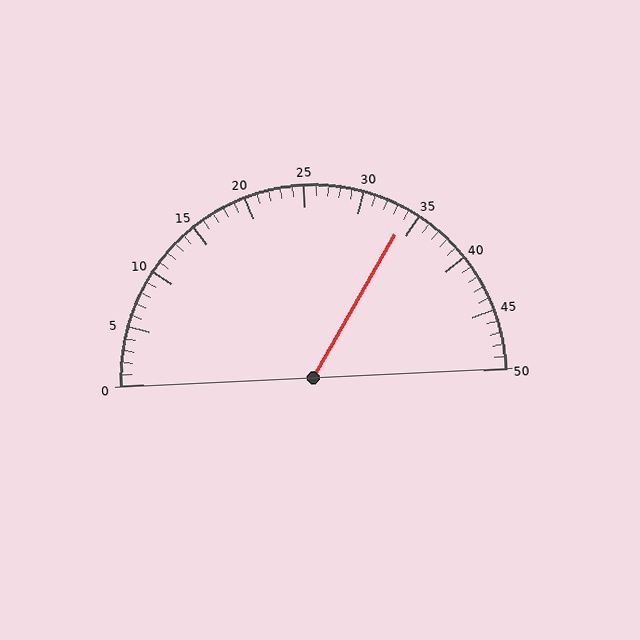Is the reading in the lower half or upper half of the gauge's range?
The reading is in the upper half of the range (0 to 50).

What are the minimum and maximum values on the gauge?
The gauge ranges from 0 to 50.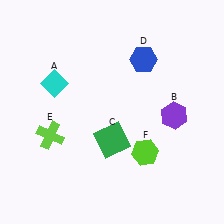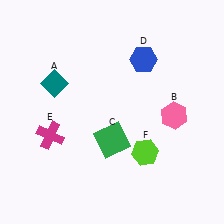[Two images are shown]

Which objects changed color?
A changed from cyan to teal. B changed from purple to pink. E changed from lime to magenta.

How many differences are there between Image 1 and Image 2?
There are 3 differences between the two images.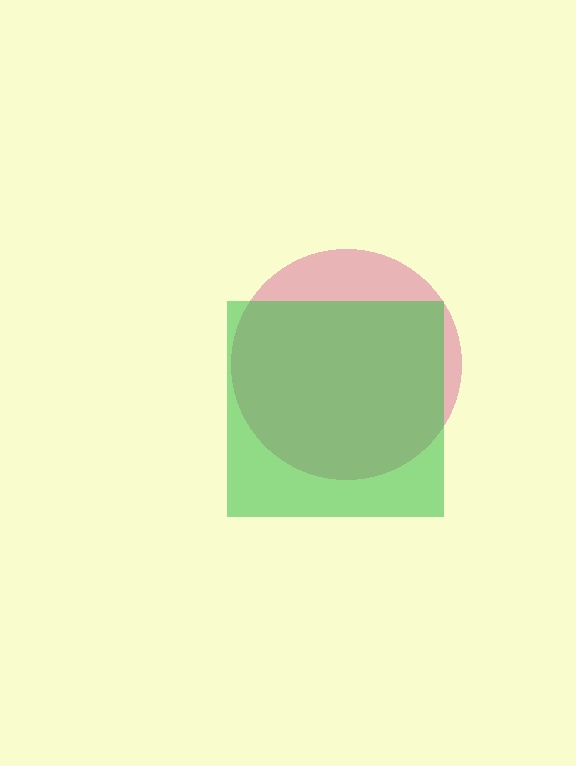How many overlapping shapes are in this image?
There are 2 overlapping shapes in the image.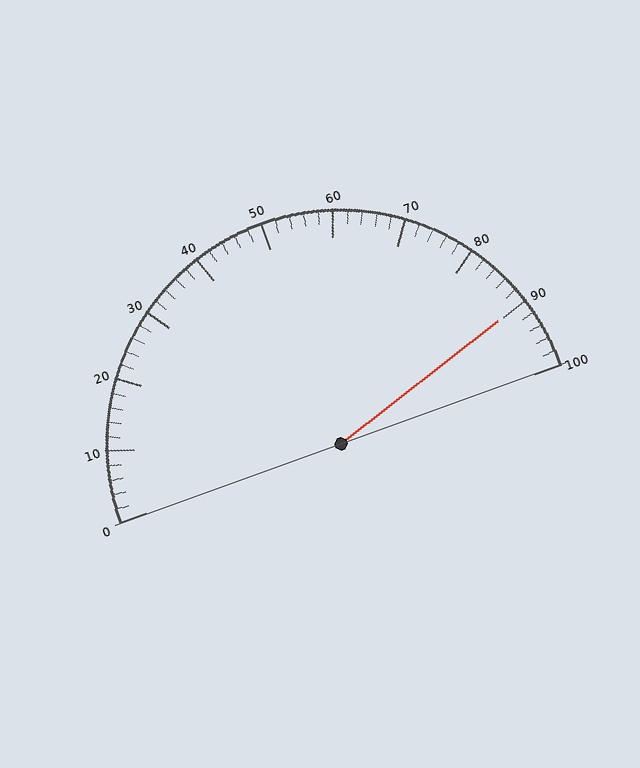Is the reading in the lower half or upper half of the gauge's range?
The reading is in the upper half of the range (0 to 100).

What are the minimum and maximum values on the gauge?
The gauge ranges from 0 to 100.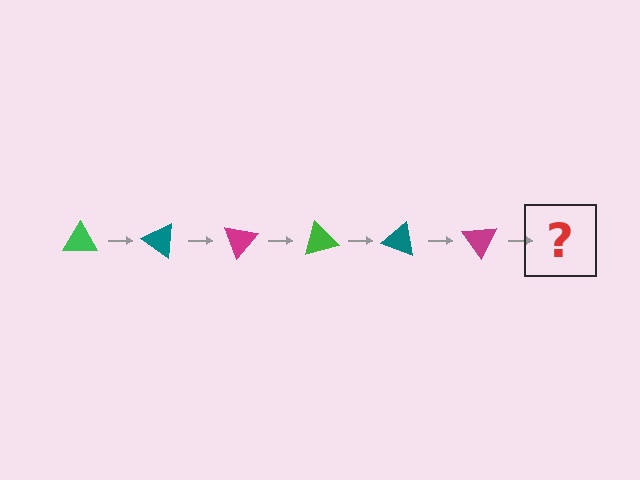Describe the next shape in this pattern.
It should be a green triangle, rotated 210 degrees from the start.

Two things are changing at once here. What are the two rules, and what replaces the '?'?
The two rules are that it rotates 35 degrees each step and the color cycles through green, teal, and magenta. The '?' should be a green triangle, rotated 210 degrees from the start.